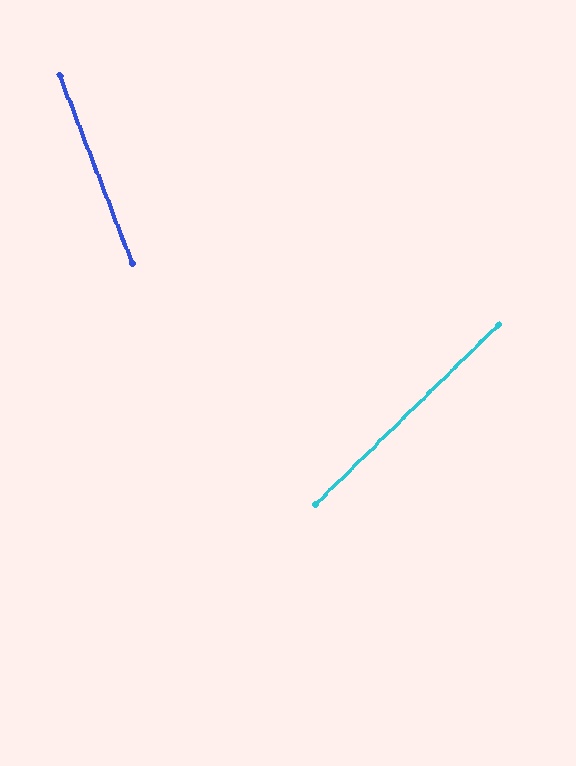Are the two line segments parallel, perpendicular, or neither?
Neither parallel nor perpendicular — they differ by about 66°.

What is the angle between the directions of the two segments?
Approximately 66 degrees.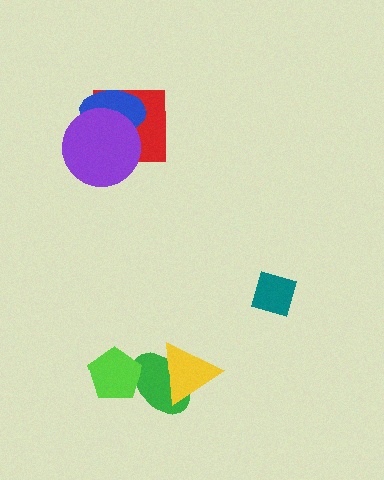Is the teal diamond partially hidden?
No, no other shape covers it.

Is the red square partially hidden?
Yes, it is partially covered by another shape.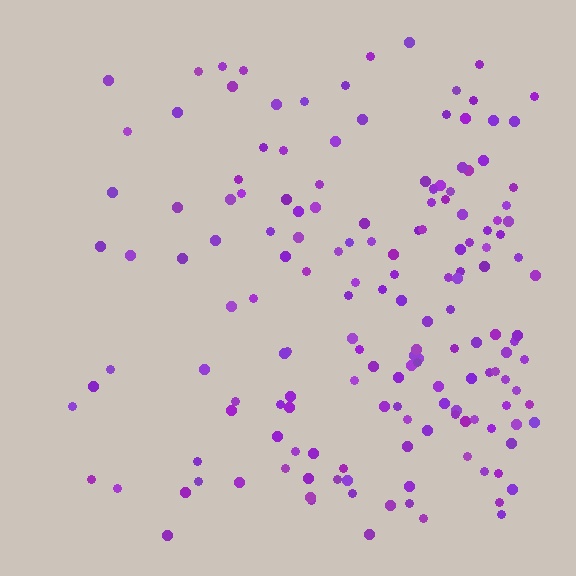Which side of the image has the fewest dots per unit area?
The left.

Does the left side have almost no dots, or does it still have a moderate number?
Still a moderate number, just noticeably fewer than the right.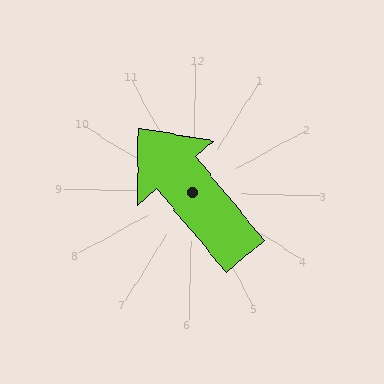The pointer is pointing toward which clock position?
Roughly 11 o'clock.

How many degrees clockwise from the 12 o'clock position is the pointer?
Approximately 319 degrees.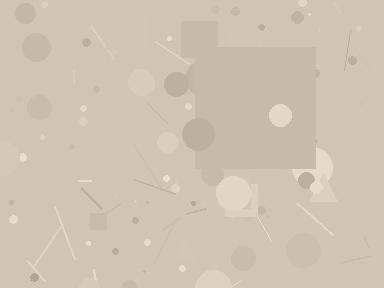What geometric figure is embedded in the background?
A square is embedded in the background.